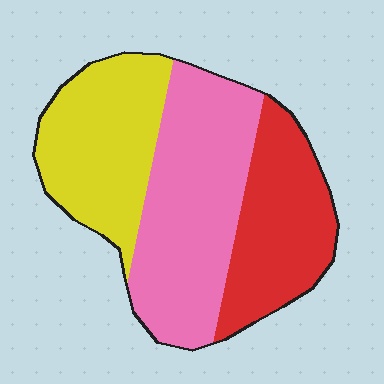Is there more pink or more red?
Pink.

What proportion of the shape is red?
Red covers roughly 30% of the shape.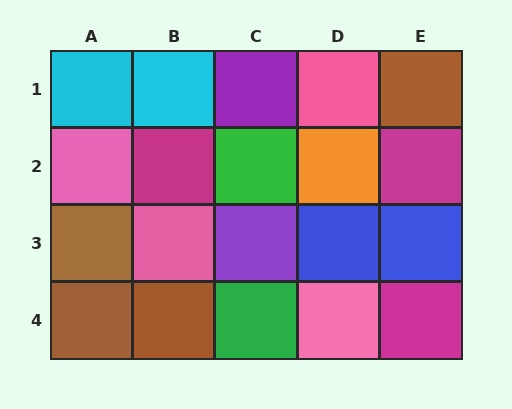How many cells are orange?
1 cell is orange.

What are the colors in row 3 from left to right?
Brown, pink, purple, blue, blue.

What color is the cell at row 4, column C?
Green.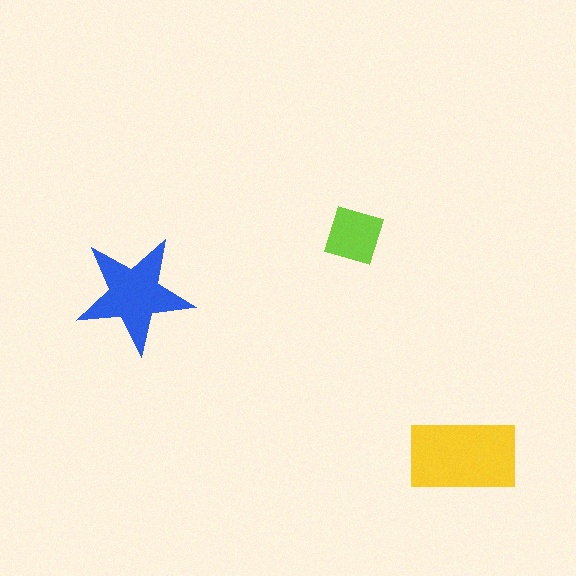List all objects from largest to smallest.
The yellow rectangle, the blue star, the lime square.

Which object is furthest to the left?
The blue star is leftmost.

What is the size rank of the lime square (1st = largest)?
3rd.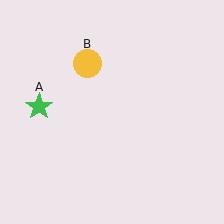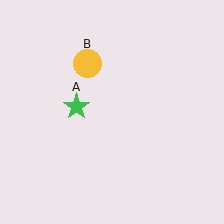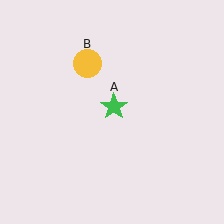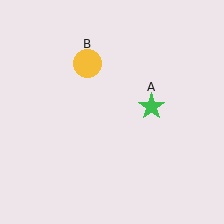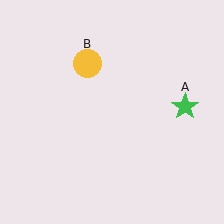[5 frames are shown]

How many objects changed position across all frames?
1 object changed position: green star (object A).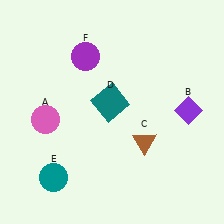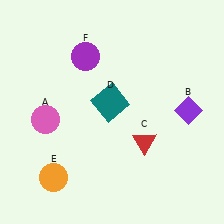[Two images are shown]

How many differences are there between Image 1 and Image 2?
There are 2 differences between the two images.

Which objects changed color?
C changed from brown to red. E changed from teal to orange.